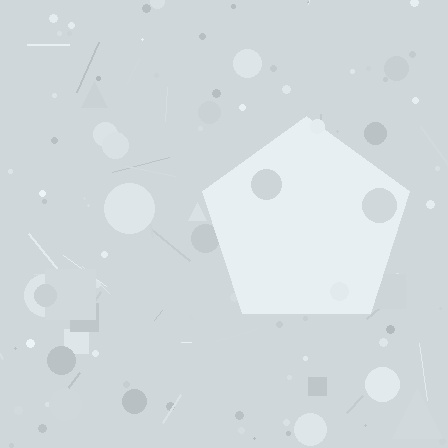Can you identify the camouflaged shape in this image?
The camouflaged shape is a pentagon.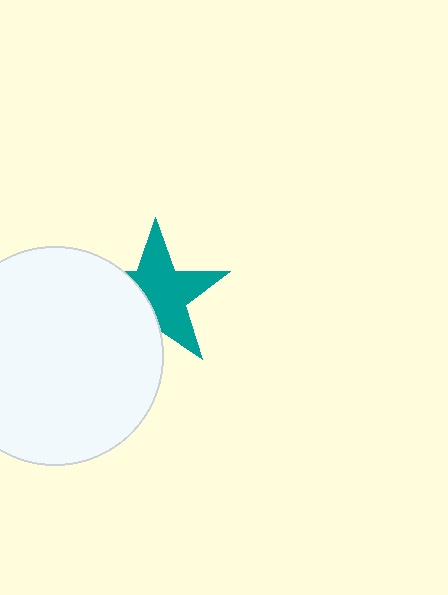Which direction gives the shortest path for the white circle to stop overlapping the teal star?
Moving left gives the shortest separation.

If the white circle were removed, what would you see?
You would see the complete teal star.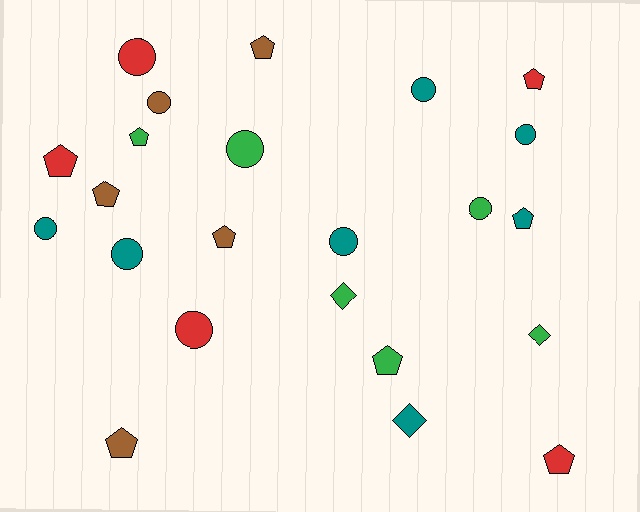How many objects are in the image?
There are 23 objects.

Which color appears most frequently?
Teal, with 7 objects.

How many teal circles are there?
There are 5 teal circles.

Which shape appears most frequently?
Pentagon, with 10 objects.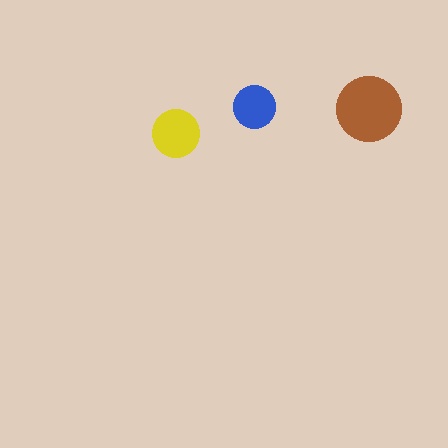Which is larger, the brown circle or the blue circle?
The brown one.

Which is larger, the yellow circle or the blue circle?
The yellow one.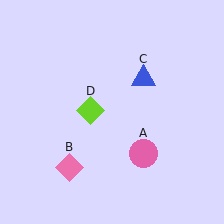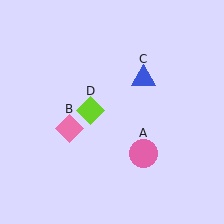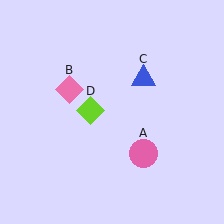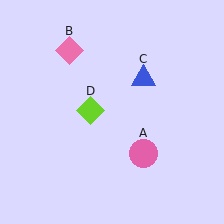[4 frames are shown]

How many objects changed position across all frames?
1 object changed position: pink diamond (object B).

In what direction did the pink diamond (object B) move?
The pink diamond (object B) moved up.